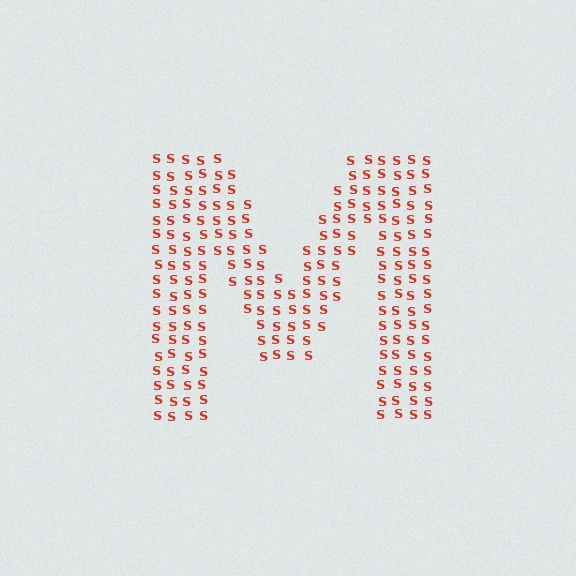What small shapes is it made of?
It is made of small letter S's.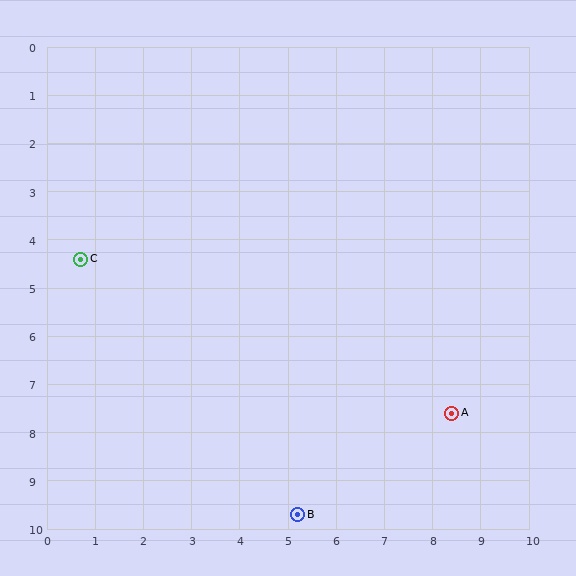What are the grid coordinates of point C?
Point C is at approximately (0.7, 4.4).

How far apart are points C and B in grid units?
Points C and B are about 7.0 grid units apart.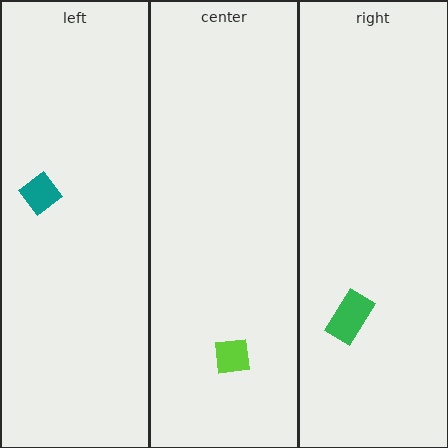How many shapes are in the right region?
1.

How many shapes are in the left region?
1.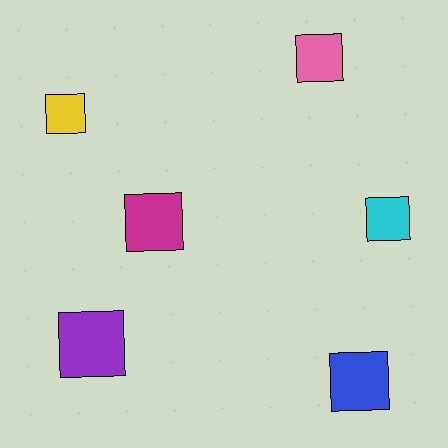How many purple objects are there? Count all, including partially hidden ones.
There is 1 purple object.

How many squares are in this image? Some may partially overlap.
There are 6 squares.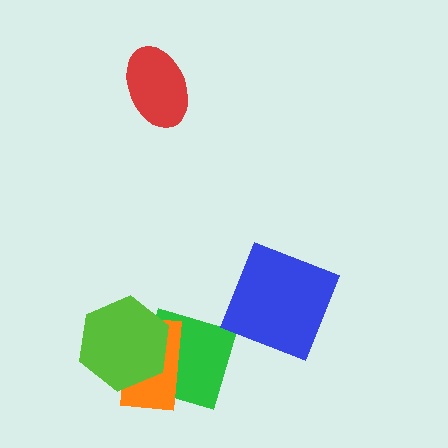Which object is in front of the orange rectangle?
The lime hexagon is in front of the orange rectangle.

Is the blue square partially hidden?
No, no other shape covers it.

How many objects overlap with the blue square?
0 objects overlap with the blue square.